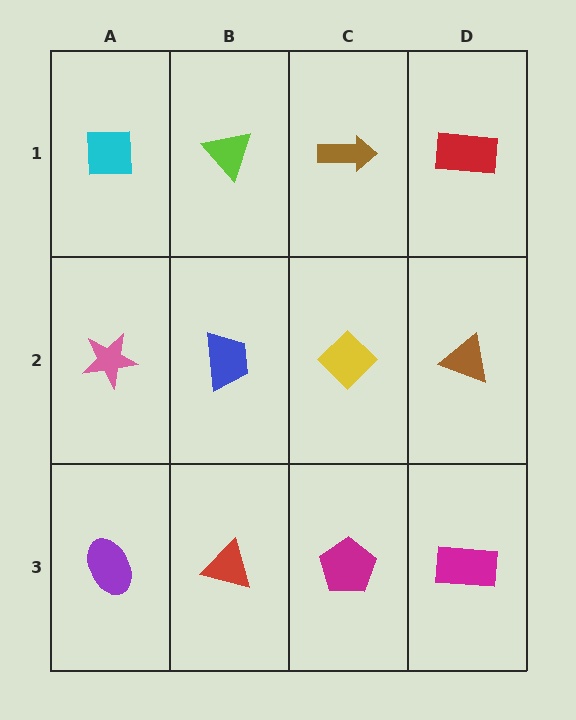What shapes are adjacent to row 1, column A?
A pink star (row 2, column A), a lime triangle (row 1, column B).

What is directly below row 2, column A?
A purple ellipse.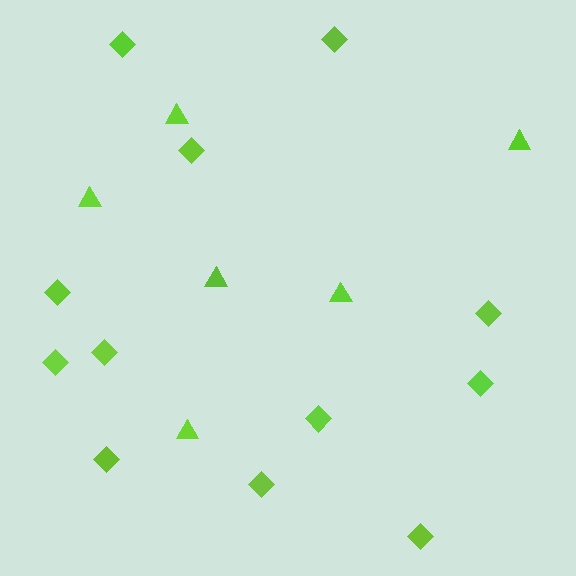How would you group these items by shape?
There are 2 groups: one group of triangles (6) and one group of diamonds (12).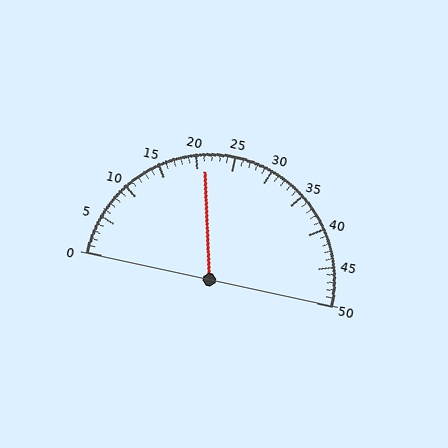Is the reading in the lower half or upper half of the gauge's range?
The reading is in the lower half of the range (0 to 50).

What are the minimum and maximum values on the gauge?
The gauge ranges from 0 to 50.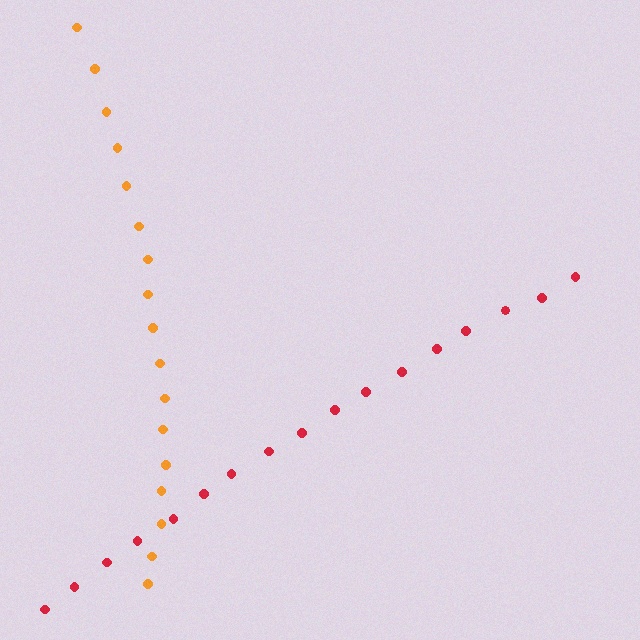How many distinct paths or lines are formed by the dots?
There are 2 distinct paths.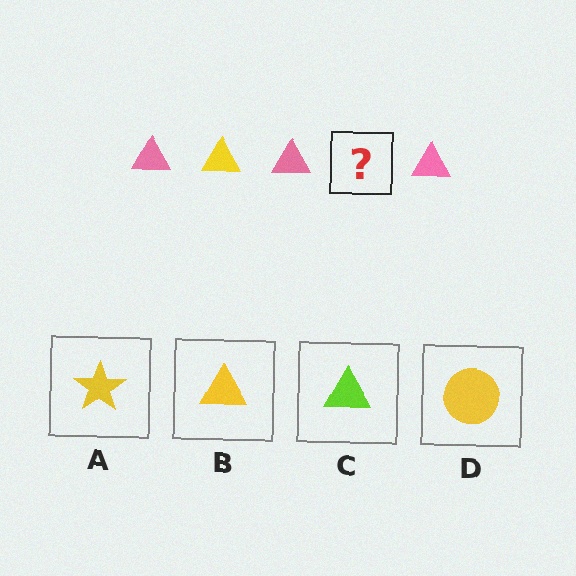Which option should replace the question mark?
Option B.